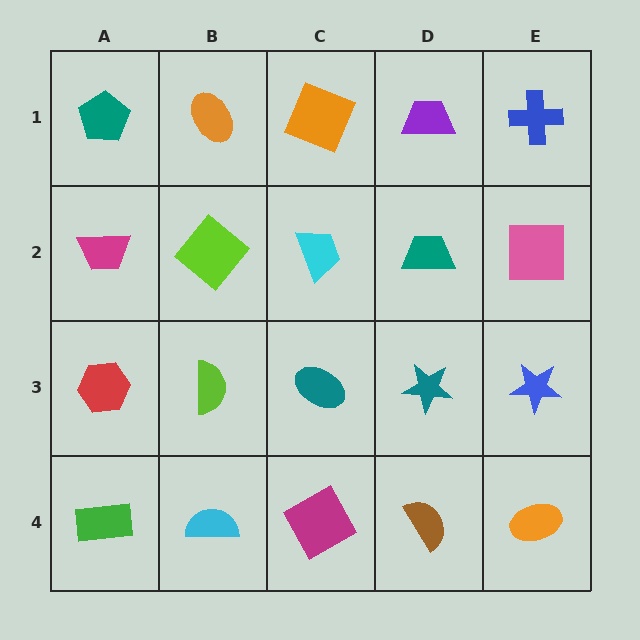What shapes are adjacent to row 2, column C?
An orange square (row 1, column C), a teal ellipse (row 3, column C), a lime diamond (row 2, column B), a teal trapezoid (row 2, column D).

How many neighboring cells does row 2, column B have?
4.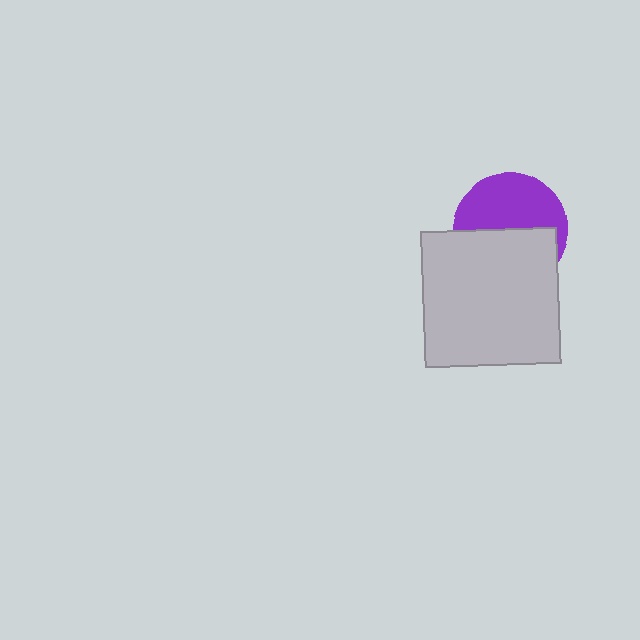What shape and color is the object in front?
The object in front is a light gray square.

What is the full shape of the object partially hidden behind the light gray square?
The partially hidden object is a purple circle.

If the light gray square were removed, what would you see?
You would see the complete purple circle.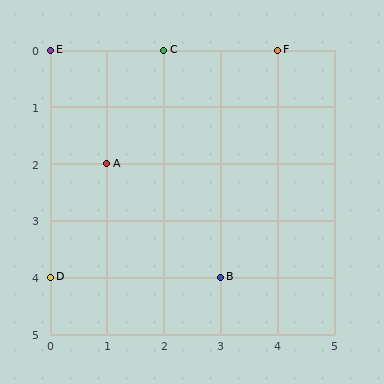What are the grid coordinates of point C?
Point C is at grid coordinates (2, 0).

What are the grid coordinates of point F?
Point F is at grid coordinates (4, 0).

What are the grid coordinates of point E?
Point E is at grid coordinates (0, 0).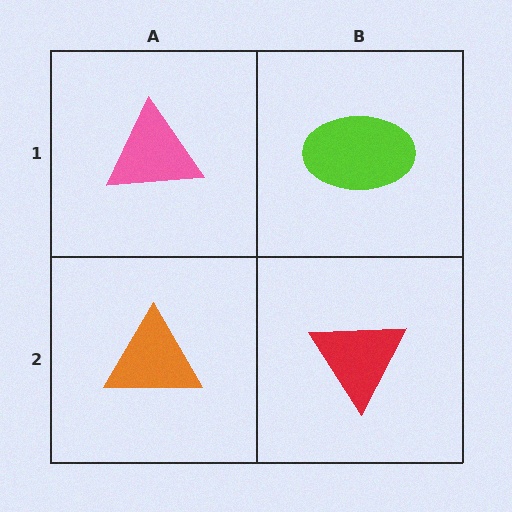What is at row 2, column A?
An orange triangle.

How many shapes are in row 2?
2 shapes.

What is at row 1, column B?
A lime ellipse.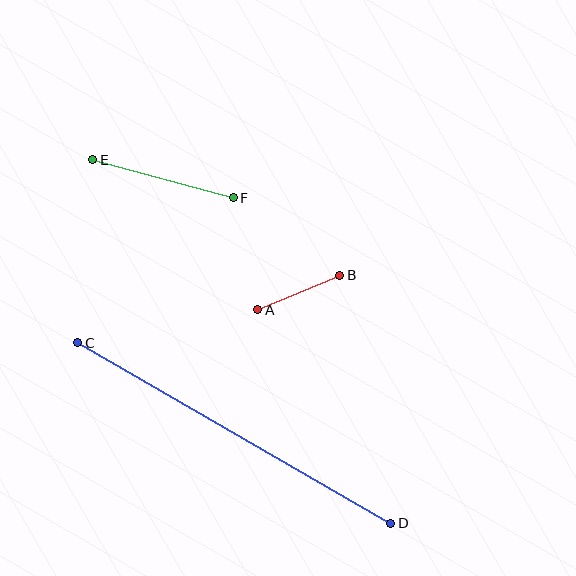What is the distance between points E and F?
The distance is approximately 146 pixels.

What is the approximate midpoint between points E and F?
The midpoint is at approximately (163, 179) pixels.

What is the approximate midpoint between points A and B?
The midpoint is at approximately (299, 293) pixels.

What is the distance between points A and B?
The distance is approximately 89 pixels.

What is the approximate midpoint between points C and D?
The midpoint is at approximately (234, 433) pixels.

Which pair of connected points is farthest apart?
Points C and D are farthest apart.